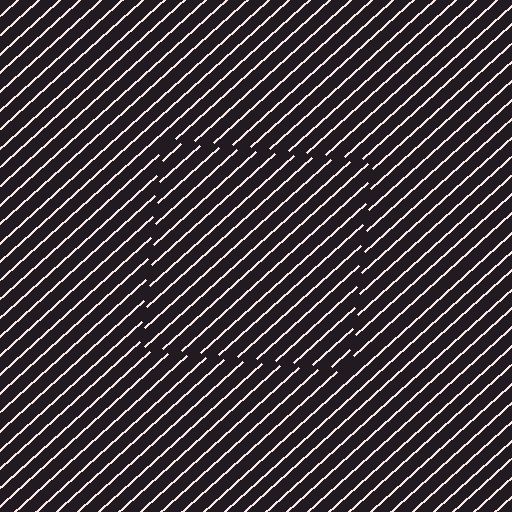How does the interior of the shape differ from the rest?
The interior of the shape contains the same grating, shifted by half a period — the contour is defined by the phase discontinuity where line-ends from the inner and outer gratings abut.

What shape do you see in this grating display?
An illusory square. The interior of the shape contains the same grating, shifted by half a period — the contour is defined by the phase discontinuity where line-ends from the inner and outer gratings abut.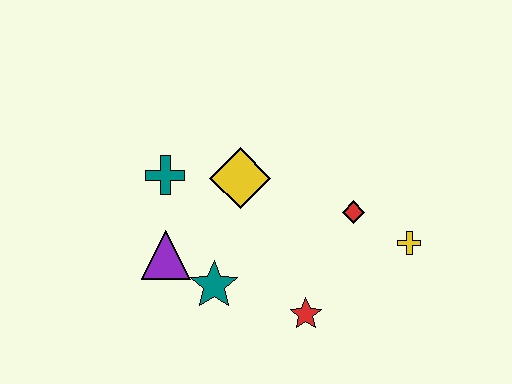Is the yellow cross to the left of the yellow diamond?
No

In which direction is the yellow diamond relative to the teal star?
The yellow diamond is above the teal star.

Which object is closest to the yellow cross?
The red diamond is closest to the yellow cross.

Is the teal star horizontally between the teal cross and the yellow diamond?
Yes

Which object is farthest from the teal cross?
The yellow cross is farthest from the teal cross.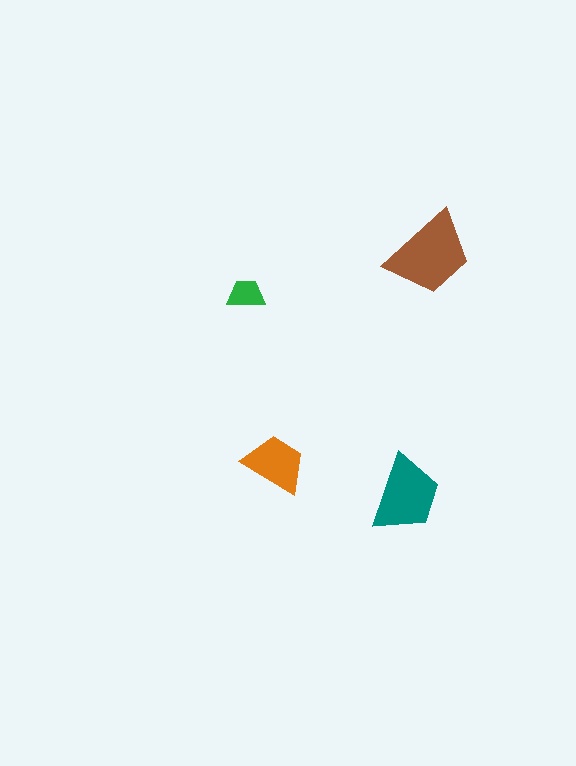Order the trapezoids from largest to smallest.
the brown one, the teal one, the orange one, the green one.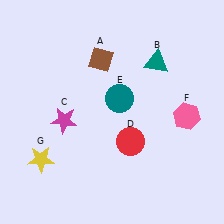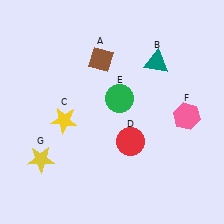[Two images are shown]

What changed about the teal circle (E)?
In Image 1, E is teal. In Image 2, it changed to green.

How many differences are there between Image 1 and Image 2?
There are 2 differences between the two images.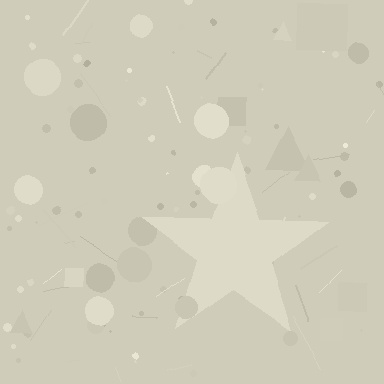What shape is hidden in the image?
A star is hidden in the image.